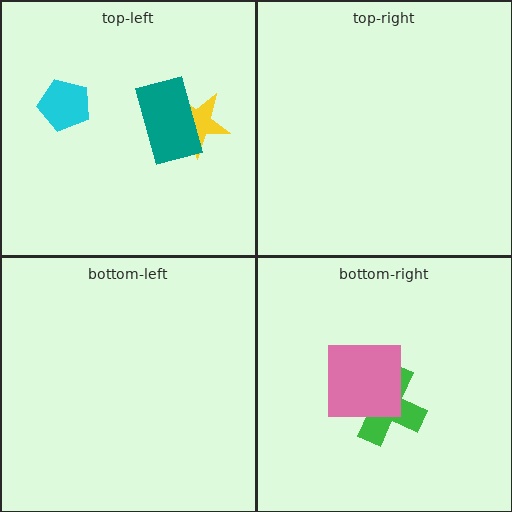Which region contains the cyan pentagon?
The top-left region.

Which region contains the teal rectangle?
The top-left region.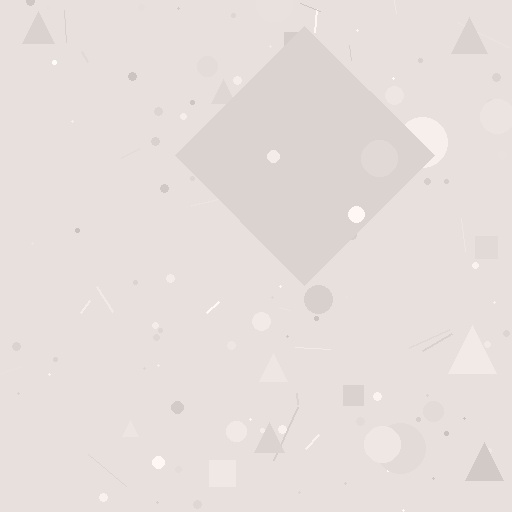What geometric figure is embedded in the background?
A diamond is embedded in the background.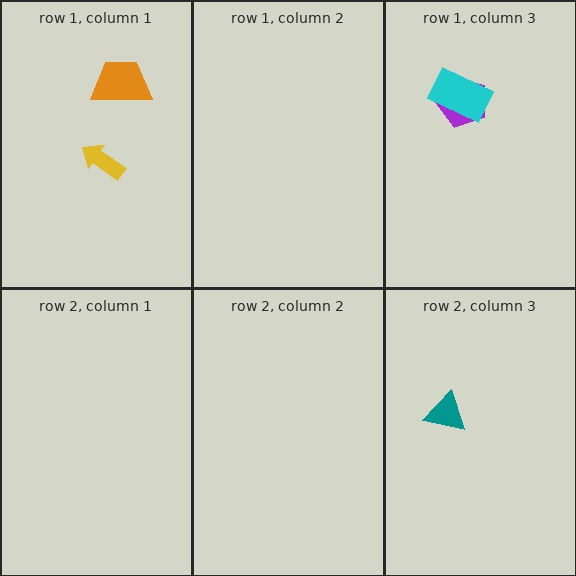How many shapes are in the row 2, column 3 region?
1.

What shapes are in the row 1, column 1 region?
The yellow arrow, the orange trapezoid.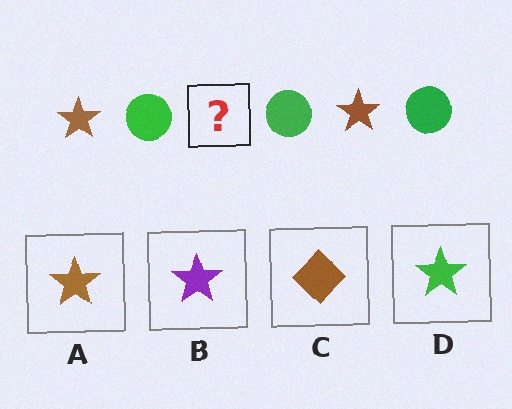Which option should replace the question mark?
Option A.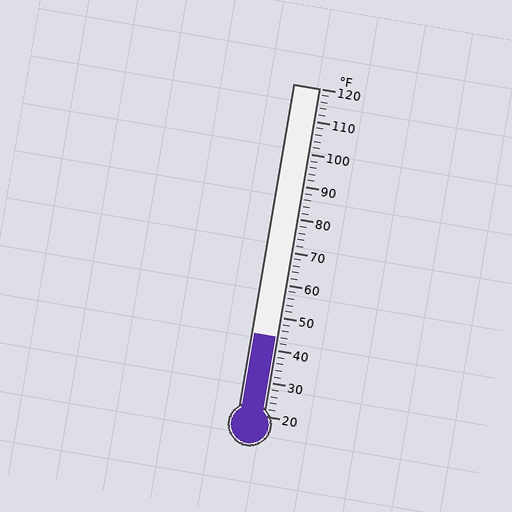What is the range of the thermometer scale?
The thermometer scale ranges from 20°F to 120°F.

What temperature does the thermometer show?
The thermometer shows approximately 44°F.